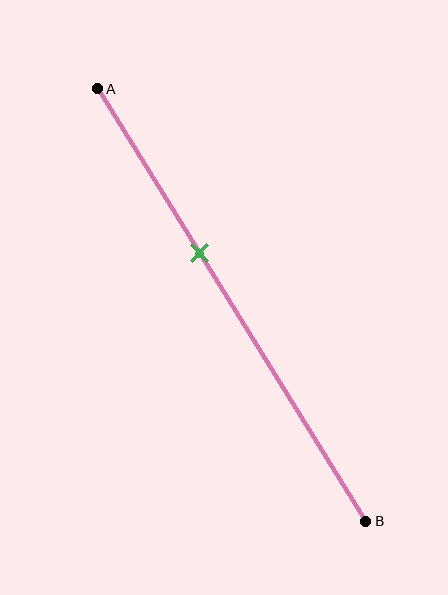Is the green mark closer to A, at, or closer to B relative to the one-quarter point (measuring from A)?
The green mark is closer to point B than the one-quarter point of segment AB.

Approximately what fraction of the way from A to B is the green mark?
The green mark is approximately 40% of the way from A to B.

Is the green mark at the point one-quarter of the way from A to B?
No, the mark is at about 40% from A, not at the 25% one-quarter point.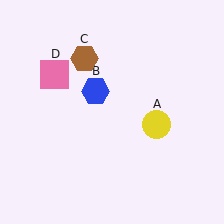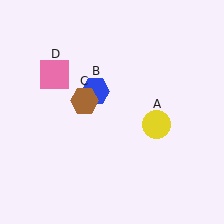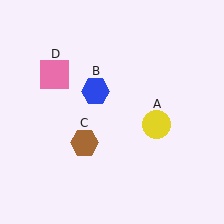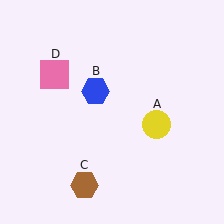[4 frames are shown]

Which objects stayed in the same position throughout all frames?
Yellow circle (object A) and blue hexagon (object B) and pink square (object D) remained stationary.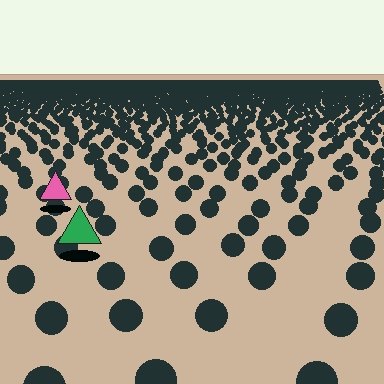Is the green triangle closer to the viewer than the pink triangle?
Yes. The green triangle is closer — you can tell from the texture gradient: the ground texture is coarser near it.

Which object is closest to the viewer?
The green triangle is closest. The texture marks near it are larger and more spread out.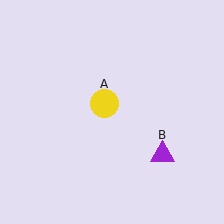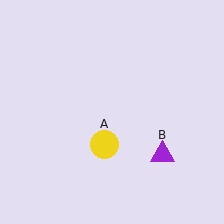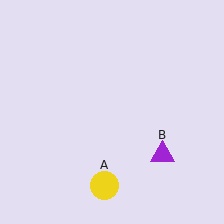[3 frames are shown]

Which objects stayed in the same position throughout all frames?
Purple triangle (object B) remained stationary.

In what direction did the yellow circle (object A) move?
The yellow circle (object A) moved down.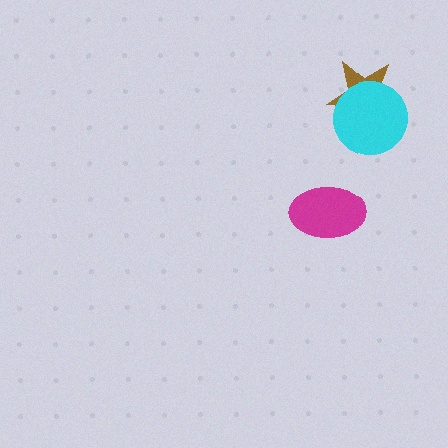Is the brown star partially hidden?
Yes, it is partially covered by another shape.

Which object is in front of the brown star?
The cyan circle is in front of the brown star.